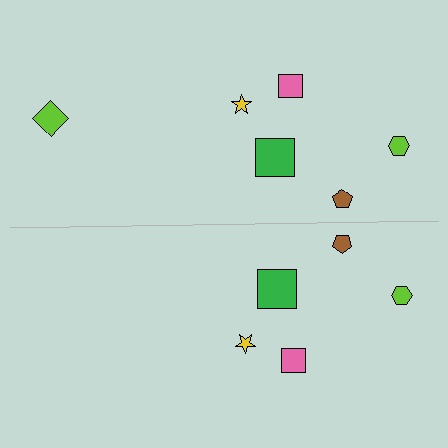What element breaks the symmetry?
A lime diamond is missing from the bottom side.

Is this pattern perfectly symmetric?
No, the pattern is not perfectly symmetric. A lime diamond is missing from the bottom side.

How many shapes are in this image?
There are 11 shapes in this image.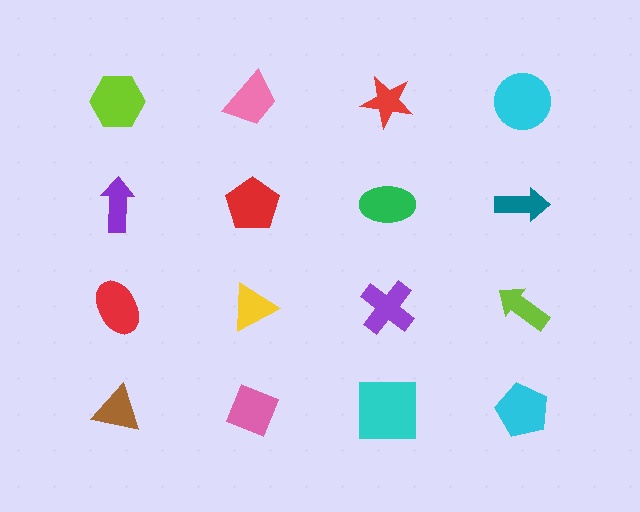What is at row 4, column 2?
A pink diamond.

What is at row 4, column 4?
A cyan pentagon.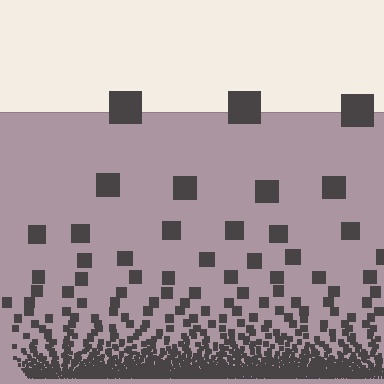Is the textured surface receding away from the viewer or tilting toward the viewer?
The surface appears to tilt toward the viewer. Texture elements get larger and sparser toward the top.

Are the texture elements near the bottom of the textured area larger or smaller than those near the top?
Smaller. The gradient is inverted — elements near the bottom are smaller and denser.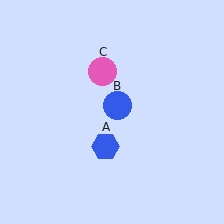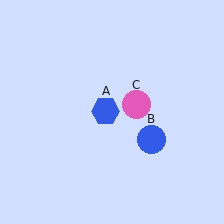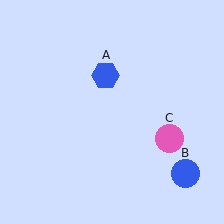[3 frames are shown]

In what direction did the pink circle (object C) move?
The pink circle (object C) moved down and to the right.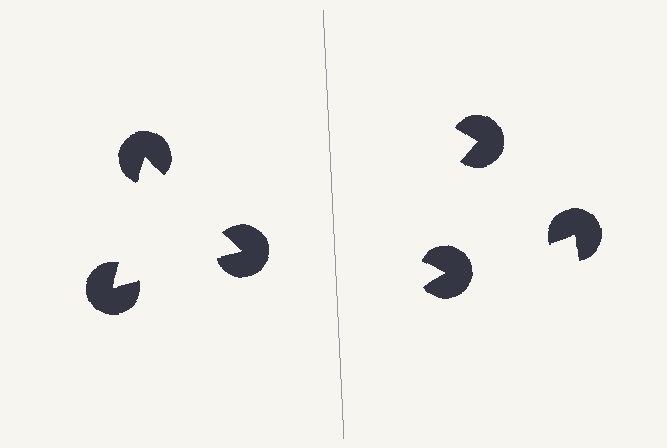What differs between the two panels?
The pac-man discs are positioned identically on both sides; only the wedge orientations differ. On the left they align to a triangle; on the right they are misaligned.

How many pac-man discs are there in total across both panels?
6 — 3 on each side.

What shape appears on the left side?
An illusory triangle.